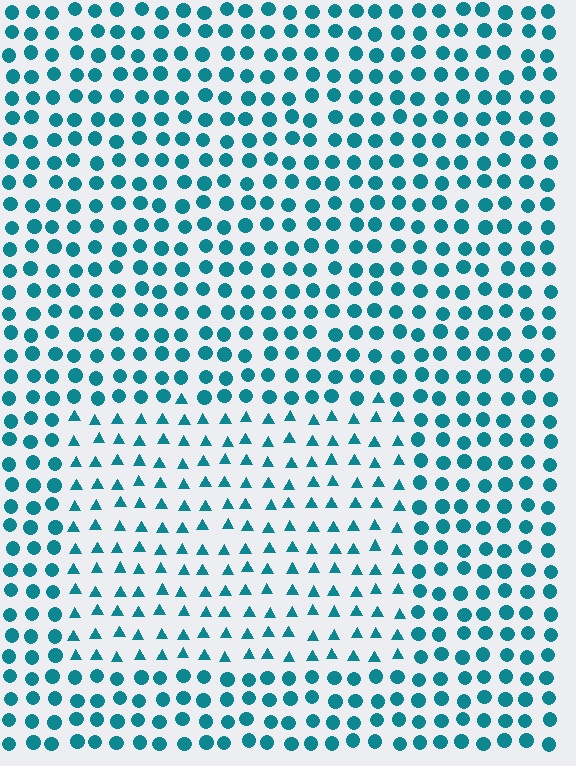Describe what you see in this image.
The image is filled with small teal elements arranged in a uniform grid. A rectangle-shaped region contains triangles, while the surrounding area contains circles. The boundary is defined purely by the change in element shape.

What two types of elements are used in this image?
The image uses triangles inside the rectangle region and circles outside it.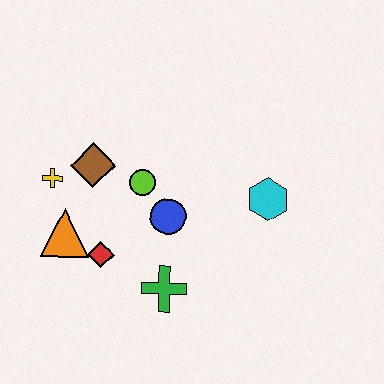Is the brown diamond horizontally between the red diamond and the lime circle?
No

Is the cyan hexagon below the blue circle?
No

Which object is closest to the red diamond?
The orange triangle is closest to the red diamond.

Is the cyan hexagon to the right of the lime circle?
Yes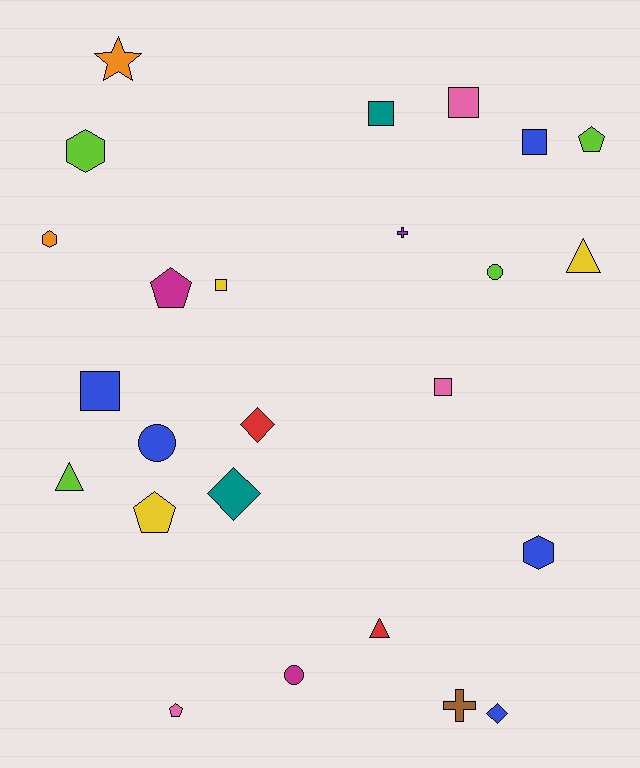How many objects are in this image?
There are 25 objects.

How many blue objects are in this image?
There are 5 blue objects.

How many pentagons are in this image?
There are 4 pentagons.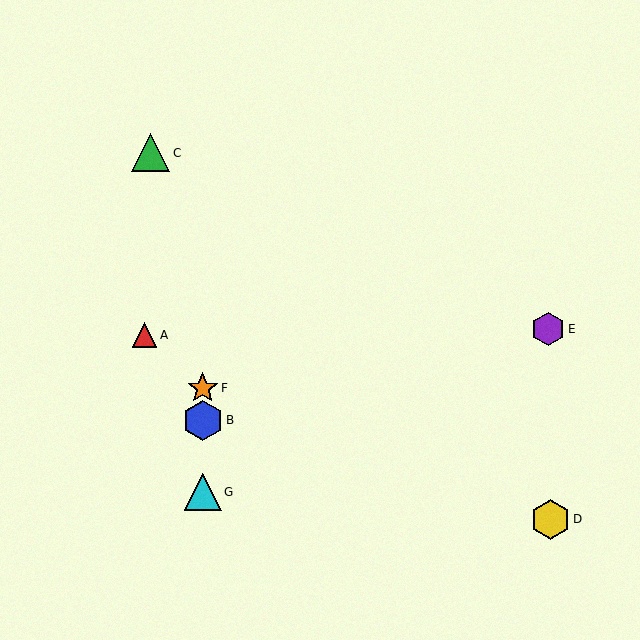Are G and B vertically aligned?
Yes, both are at x≈203.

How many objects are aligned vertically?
3 objects (B, F, G) are aligned vertically.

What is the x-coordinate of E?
Object E is at x≈548.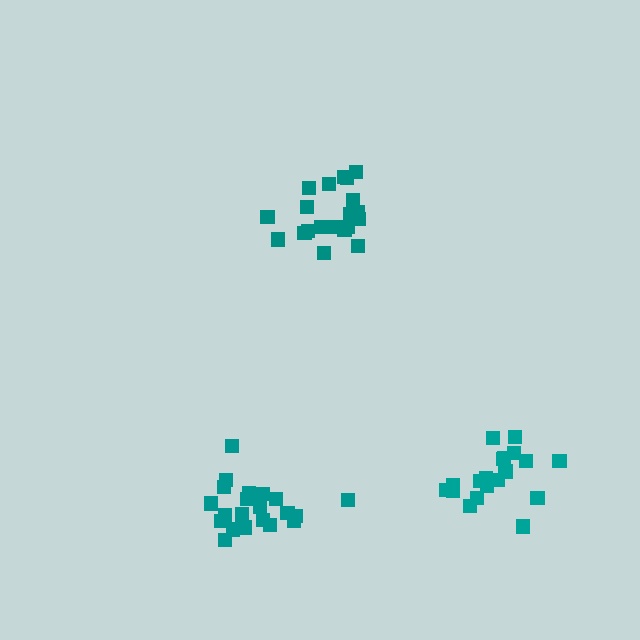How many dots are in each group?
Group 1: 20 dots, Group 2: 21 dots, Group 3: 21 dots (62 total).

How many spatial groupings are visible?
There are 3 spatial groupings.